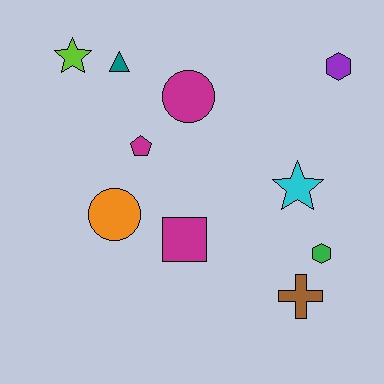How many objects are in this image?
There are 10 objects.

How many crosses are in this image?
There is 1 cross.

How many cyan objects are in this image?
There is 1 cyan object.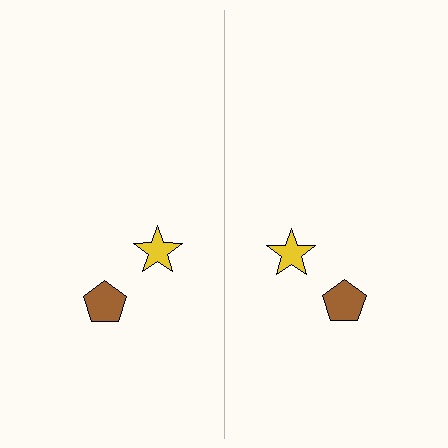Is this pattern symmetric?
Yes, this pattern has bilateral (reflection) symmetry.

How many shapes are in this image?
There are 4 shapes in this image.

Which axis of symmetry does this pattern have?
The pattern has a vertical axis of symmetry running through the center of the image.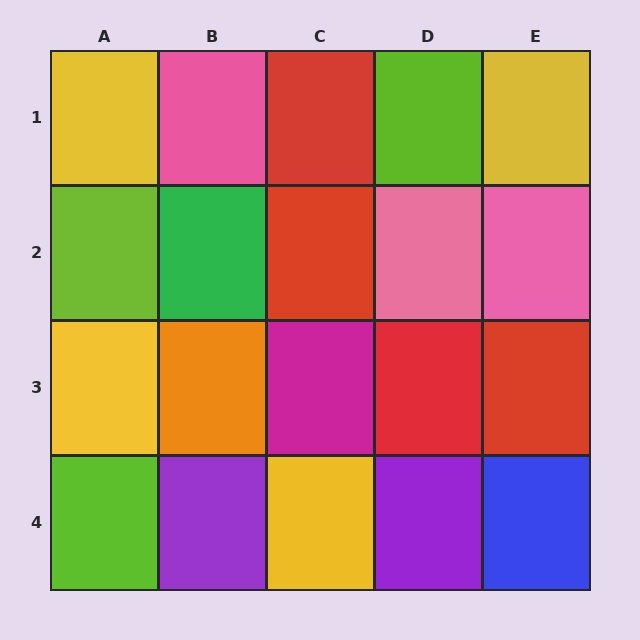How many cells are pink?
3 cells are pink.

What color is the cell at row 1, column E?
Yellow.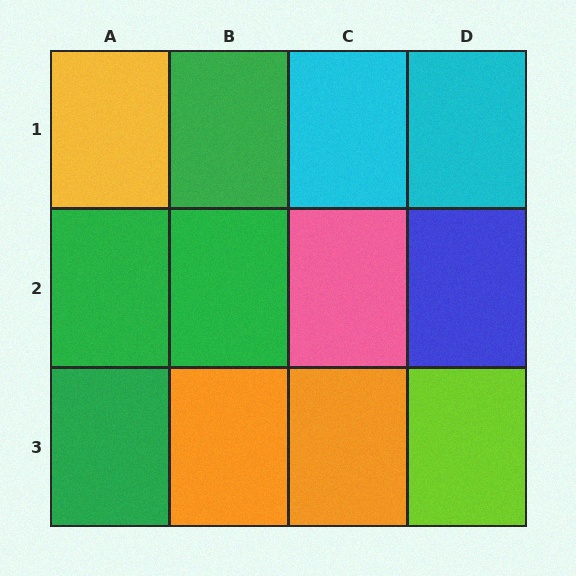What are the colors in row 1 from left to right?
Yellow, green, cyan, cyan.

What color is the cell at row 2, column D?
Blue.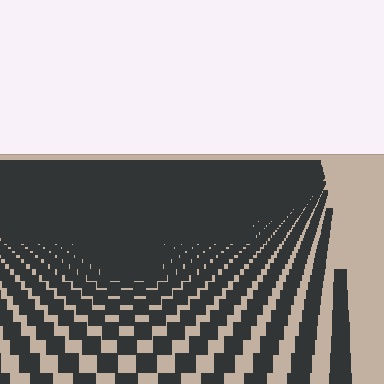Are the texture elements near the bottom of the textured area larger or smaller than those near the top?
Larger. Near the bottom, elements are closer to the viewer and appear at a bigger on-screen size.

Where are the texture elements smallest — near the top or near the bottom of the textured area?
Near the top.